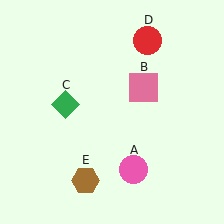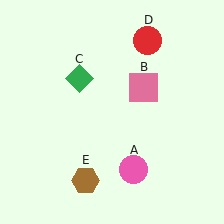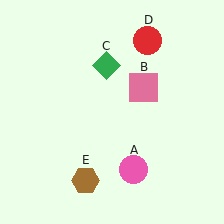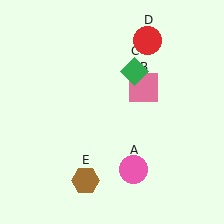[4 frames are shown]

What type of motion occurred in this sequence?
The green diamond (object C) rotated clockwise around the center of the scene.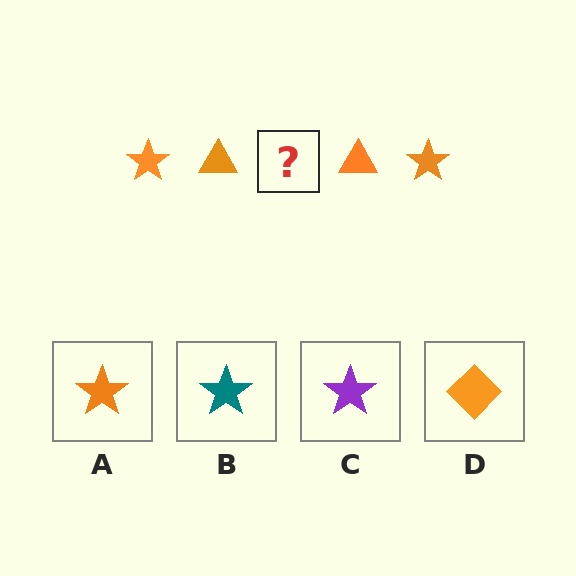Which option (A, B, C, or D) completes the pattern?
A.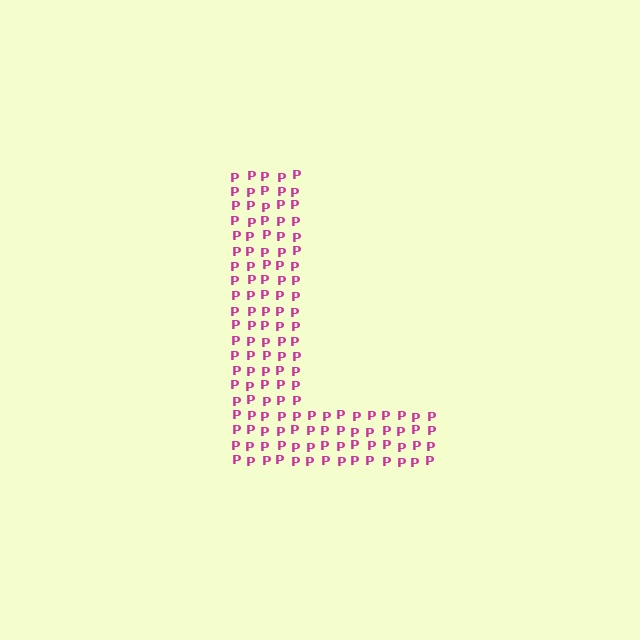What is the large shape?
The large shape is the letter L.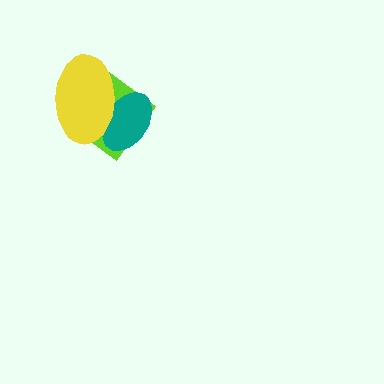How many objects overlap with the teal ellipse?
2 objects overlap with the teal ellipse.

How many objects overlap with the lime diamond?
2 objects overlap with the lime diamond.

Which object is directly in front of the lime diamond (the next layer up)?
The teal ellipse is directly in front of the lime diamond.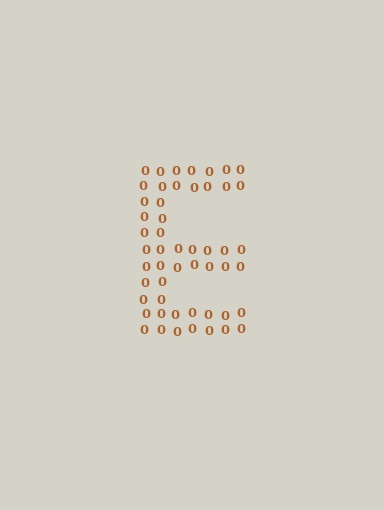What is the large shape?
The large shape is the letter E.